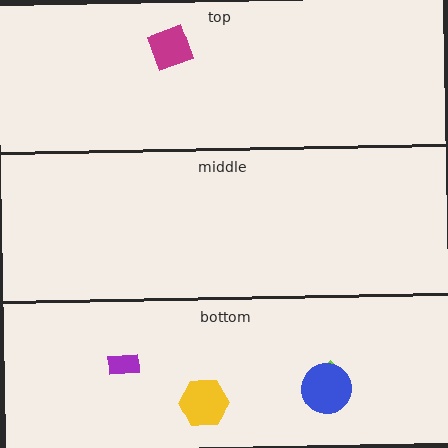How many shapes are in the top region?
1.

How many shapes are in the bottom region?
4.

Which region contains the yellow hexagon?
The bottom region.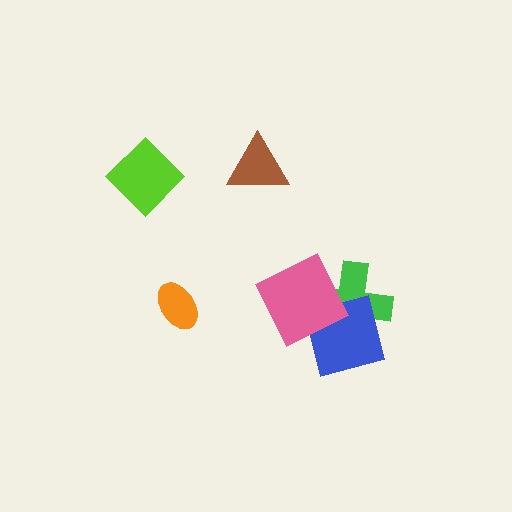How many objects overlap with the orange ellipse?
0 objects overlap with the orange ellipse.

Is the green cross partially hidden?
Yes, it is partially covered by another shape.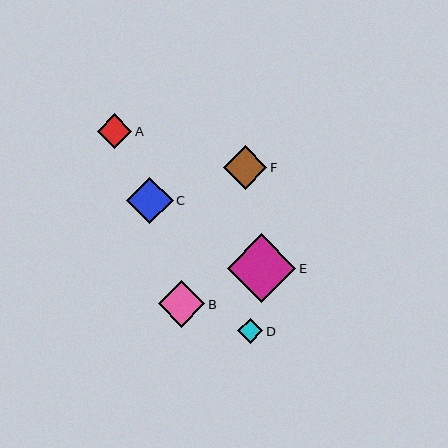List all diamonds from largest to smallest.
From largest to smallest: E, C, B, F, A, D.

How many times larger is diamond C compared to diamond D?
Diamond C is approximately 1.9 times the size of diamond D.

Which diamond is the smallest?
Diamond D is the smallest with a size of approximately 25 pixels.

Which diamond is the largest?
Diamond E is the largest with a size of approximately 68 pixels.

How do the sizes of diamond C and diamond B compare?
Diamond C and diamond B are approximately the same size.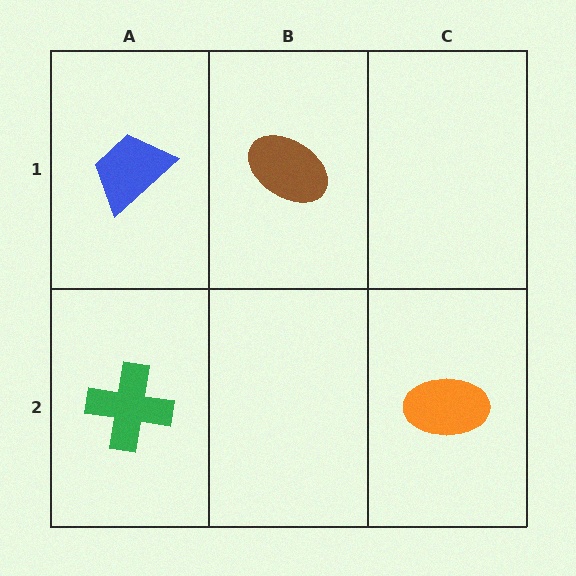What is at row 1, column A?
A blue trapezoid.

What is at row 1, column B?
A brown ellipse.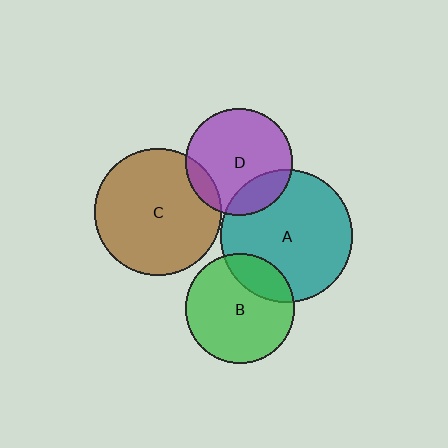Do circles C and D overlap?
Yes.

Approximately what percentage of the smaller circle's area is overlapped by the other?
Approximately 10%.